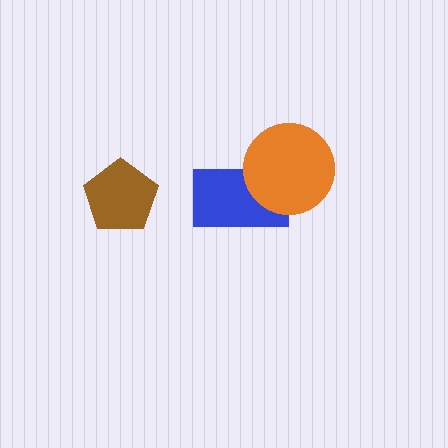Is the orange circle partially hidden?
No, no other shape covers it.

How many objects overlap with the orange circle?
1 object overlaps with the orange circle.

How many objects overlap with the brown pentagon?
0 objects overlap with the brown pentagon.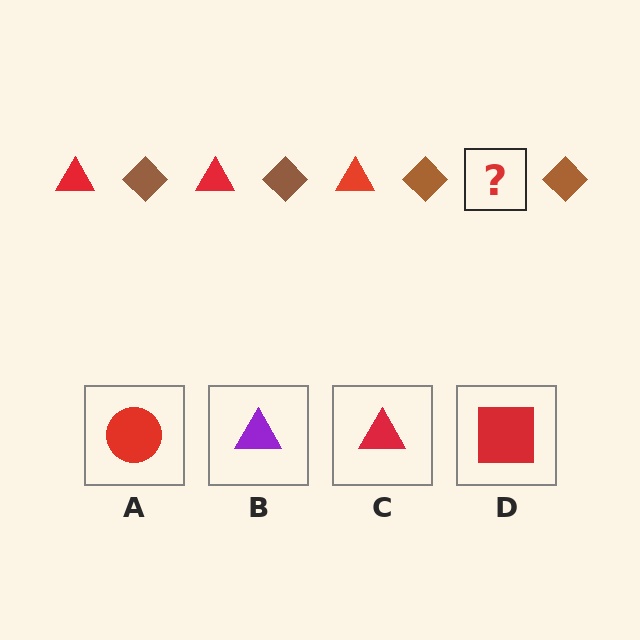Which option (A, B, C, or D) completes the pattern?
C.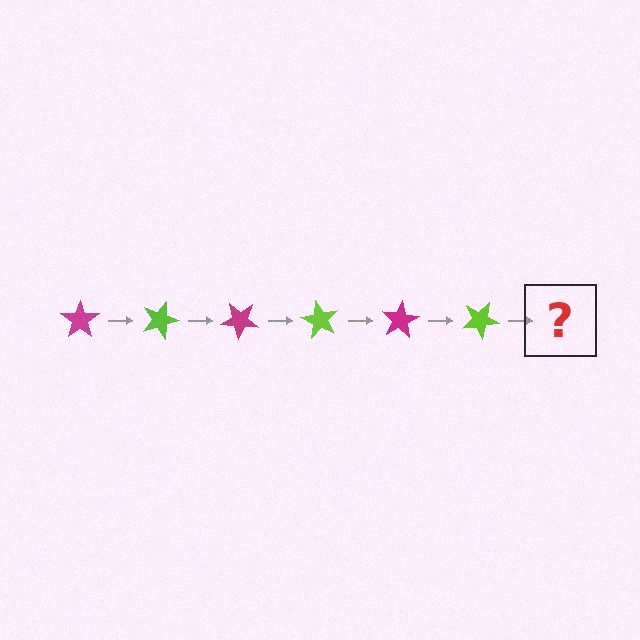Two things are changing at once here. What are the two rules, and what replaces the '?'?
The two rules are that it rotates 20 degrees each step and the color cycles through magenta and lime. The '?' should be a magenta star, rotated 120 degrees from the start.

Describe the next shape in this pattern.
It should be a magenta star, rotated 120 degrees from the start.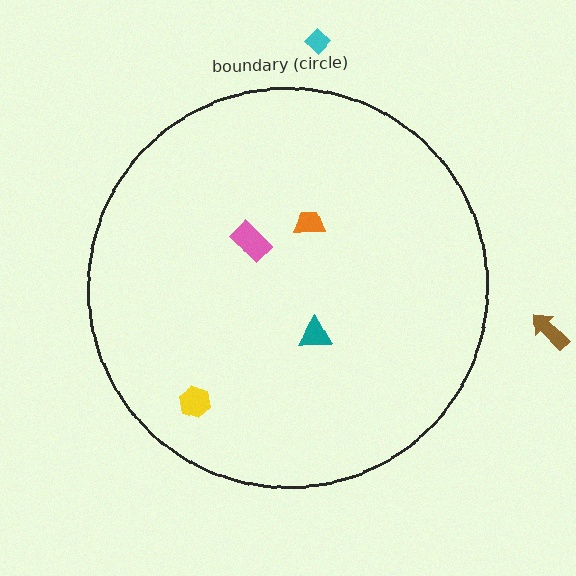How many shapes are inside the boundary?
4 inside, 2 outside.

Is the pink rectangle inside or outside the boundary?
Inside.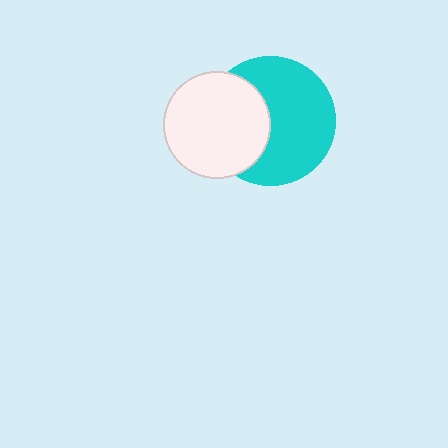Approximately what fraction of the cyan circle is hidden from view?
Roughly 37% of the cyan circle is hidden behind the white circle.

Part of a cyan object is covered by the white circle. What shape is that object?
It is a circle.